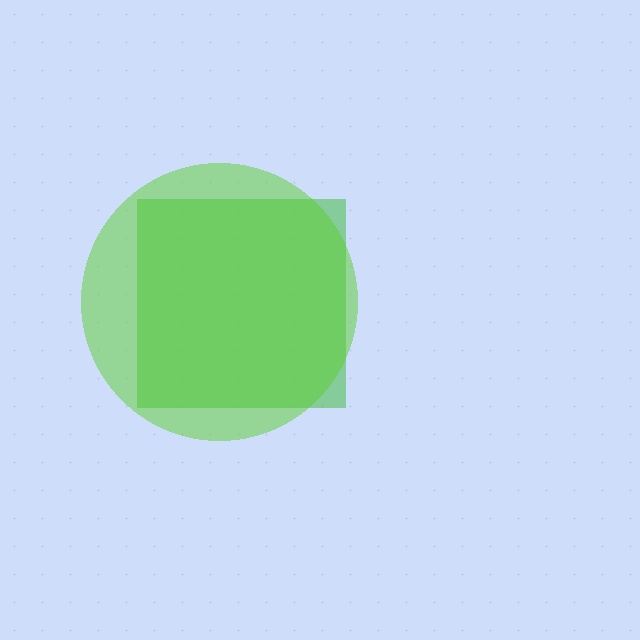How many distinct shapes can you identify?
There are 2 distinct shapes: a green square, a lime circle.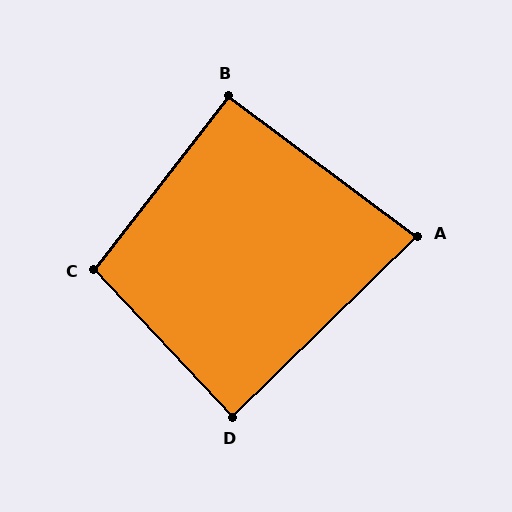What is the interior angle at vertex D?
Approximately 89 degrees (approximately right).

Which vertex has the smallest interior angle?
A, at approximately 81 degrees.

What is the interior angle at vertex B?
Approximately 91 degrees (approximately right).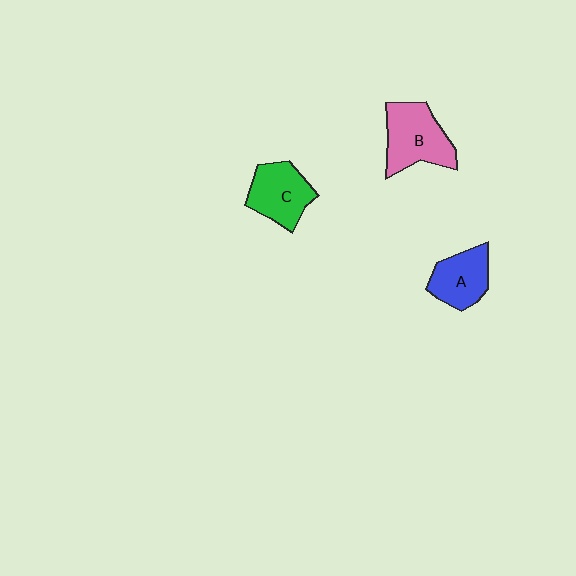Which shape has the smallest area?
Shape A (blue).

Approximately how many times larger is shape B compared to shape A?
Approximately 1.3 times.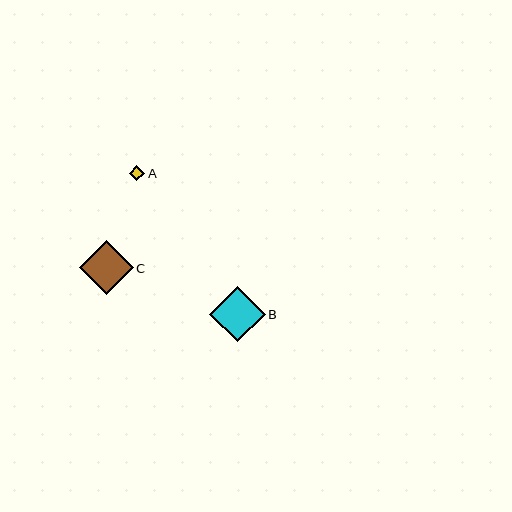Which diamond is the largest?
Diamond B is the largest with a size of approximately 56 pixels.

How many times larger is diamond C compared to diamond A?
Diamond C is approximately 3.5 times the size of diamond A.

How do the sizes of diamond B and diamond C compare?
Diamond B and diamond C are approximately the same size.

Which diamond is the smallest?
Diamond A is the smallest with a size of approximately 15 pixels.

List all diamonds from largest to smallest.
From largest to smallest: B, C, A.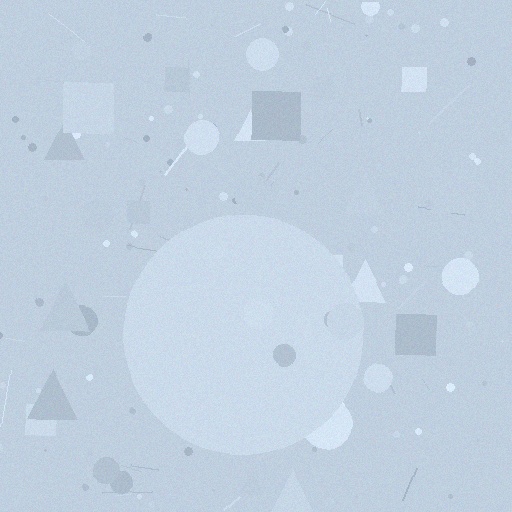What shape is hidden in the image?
A circle is hidden in the image.